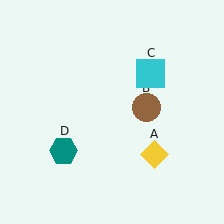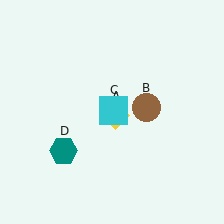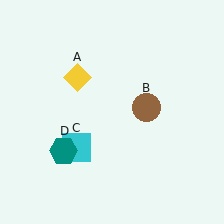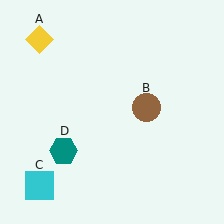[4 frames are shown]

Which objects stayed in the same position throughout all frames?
Brown circle (object B) and teal hexagon (object D) remained stationary.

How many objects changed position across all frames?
2 objects changed position: yellow diamond (object A), cyan square (object C).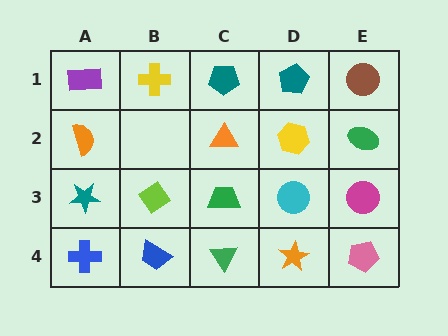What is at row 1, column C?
A teal pentagon.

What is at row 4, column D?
An orange star.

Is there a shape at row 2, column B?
No, that cell is empty.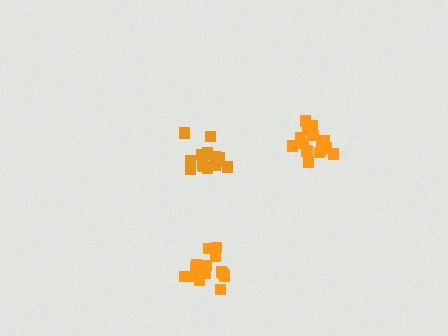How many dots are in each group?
Group 1: 16 dots, Group 2: 15 dots, Group 3: 15 dots (46 total).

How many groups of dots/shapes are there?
There are 3 groups.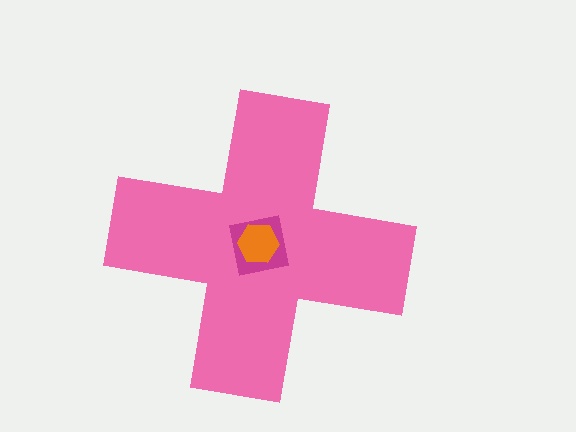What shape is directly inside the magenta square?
The orange hexagon.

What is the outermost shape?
The pink cross.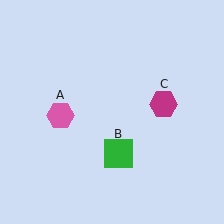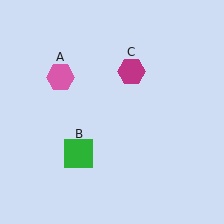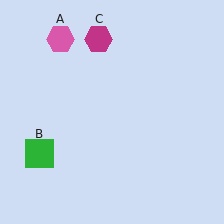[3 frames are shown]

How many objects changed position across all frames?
3 objects changed position: pink hexagon (object A), green square (object B), magenta hexagon (object C).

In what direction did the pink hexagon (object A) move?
The pink hexagon (object A) moved up.